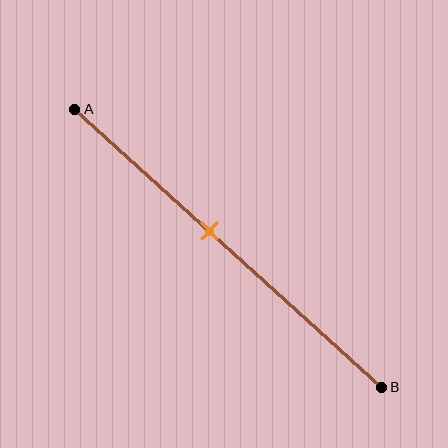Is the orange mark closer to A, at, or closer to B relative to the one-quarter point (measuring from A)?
The orange mark is closer to point B than the one-quarter point of segment AB.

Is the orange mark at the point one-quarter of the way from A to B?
No, the mark is at about 45% from A, not at the 25% one-quarter point.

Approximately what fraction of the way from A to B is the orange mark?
The orange mark is approximately 45% of the way from A to B.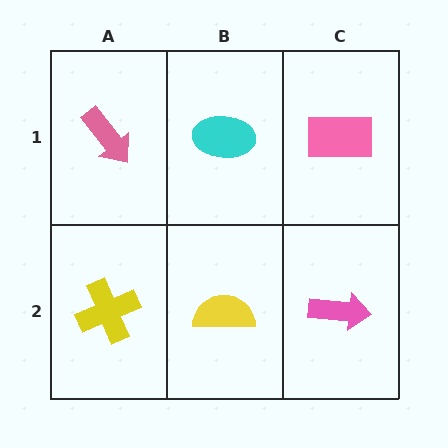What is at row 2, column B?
A yellow semicircle.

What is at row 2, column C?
A pink arrow.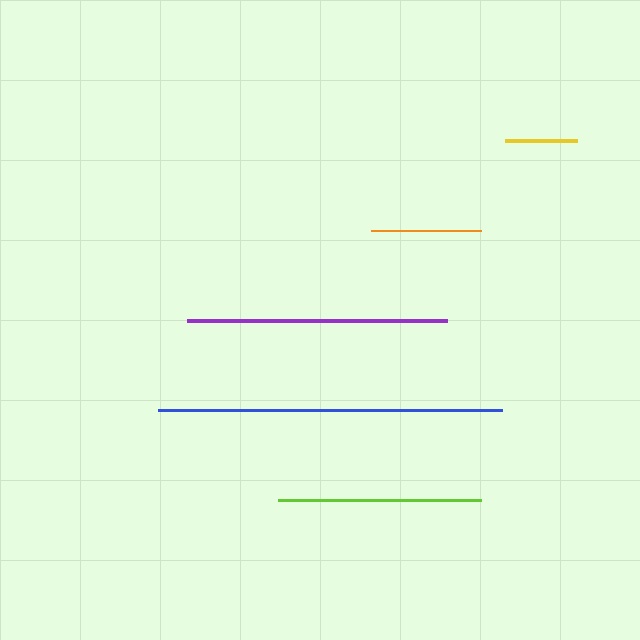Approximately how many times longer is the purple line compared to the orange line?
The purple line is approximately 2.4 times the length of the orange line.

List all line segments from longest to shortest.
From longest to shortest: blue, purple, lime, orange, yellow.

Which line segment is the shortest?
The yellow line is the shortest at approximately 72 pixels.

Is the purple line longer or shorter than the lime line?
The purple line is longer than the lime line.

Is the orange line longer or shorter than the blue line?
The blue line is longer than the orange line.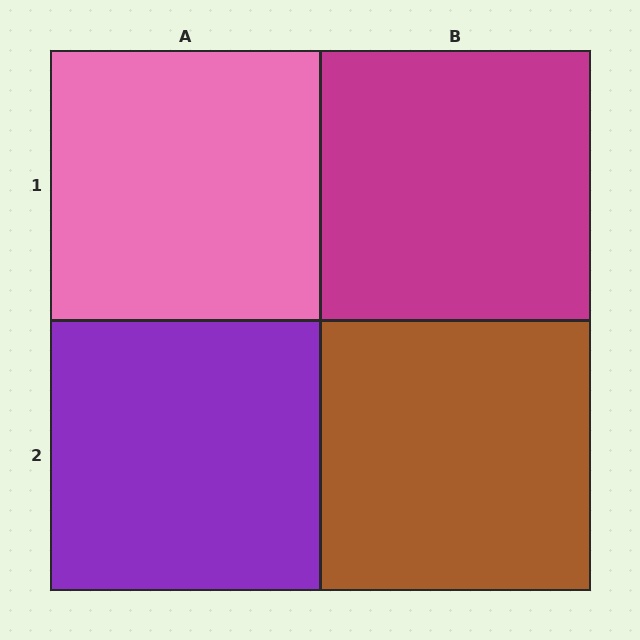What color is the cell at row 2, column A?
Purple.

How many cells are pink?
1 cell is pink.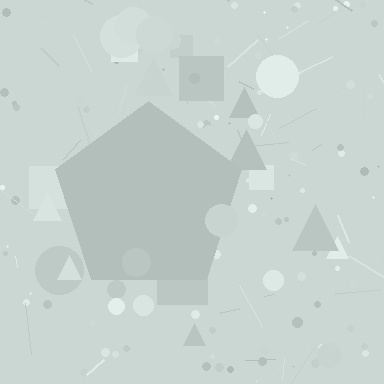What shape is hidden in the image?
A pentagon is hidden in the image.